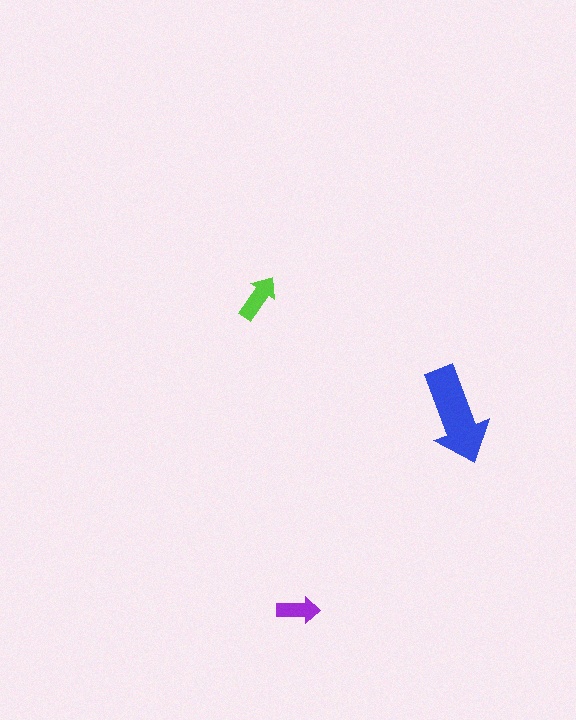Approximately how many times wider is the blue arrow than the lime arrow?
About 2 times wider.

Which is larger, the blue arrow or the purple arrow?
The blue one.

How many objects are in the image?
There are 3 objects in the image.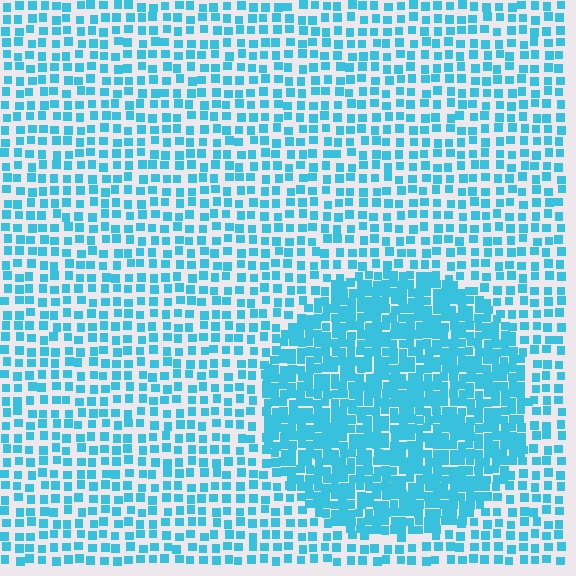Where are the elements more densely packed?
The elements are more densely packed inside the circle boundary.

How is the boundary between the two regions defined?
The boundary is defined by a change in element density (approximately 2.1x ratio). All elements are the same color, size, and shape.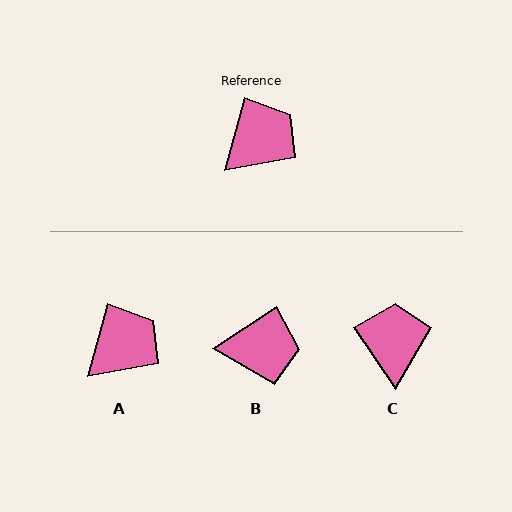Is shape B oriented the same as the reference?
No, it is off by about 41 degrees.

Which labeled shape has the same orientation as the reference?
A.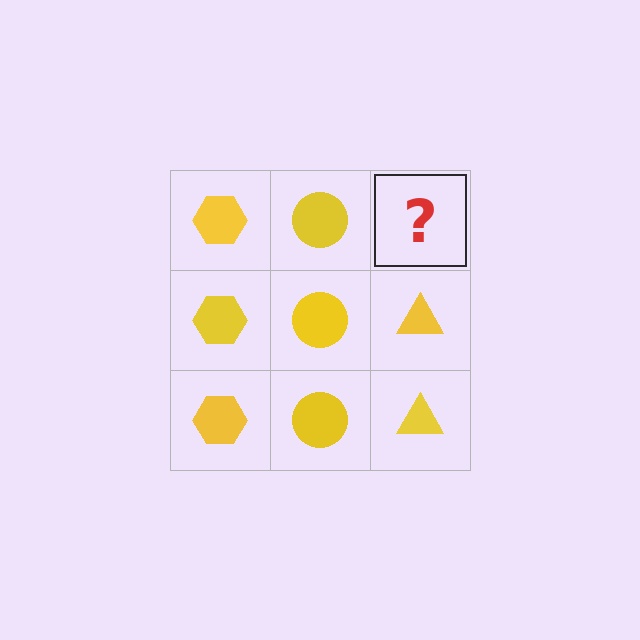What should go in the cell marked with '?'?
The missing cell should contain a yellow triangle.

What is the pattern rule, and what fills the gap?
The rule is that each column has a consistent shape. The gap should be filled with a yellow triangle.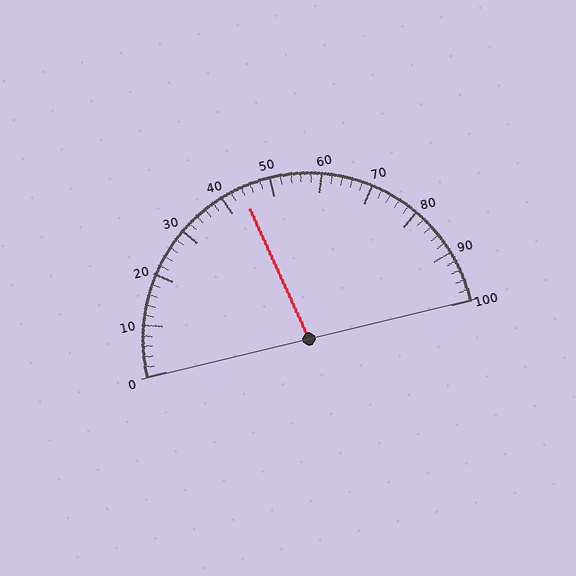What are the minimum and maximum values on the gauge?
The gauge ranges from 0 to 100.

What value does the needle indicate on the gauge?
The needle indicates approximately 44.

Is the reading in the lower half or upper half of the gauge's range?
The reading is in the lower half of the range (0 to 100).